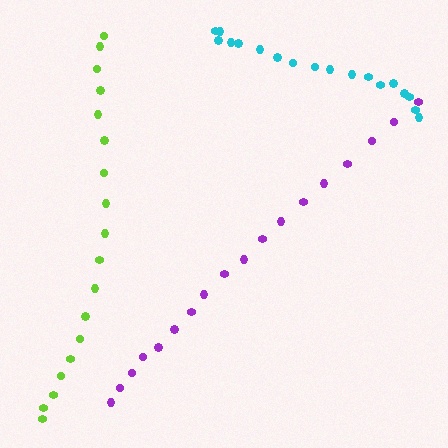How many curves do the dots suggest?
There are 3 distinct paths.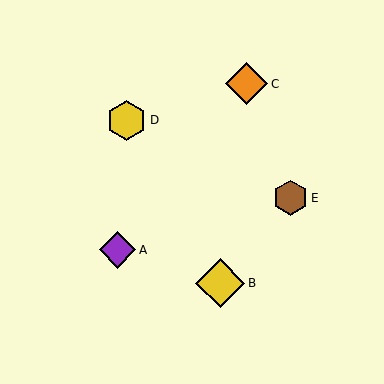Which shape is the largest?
The yellow diamond (labeled B) is the largest.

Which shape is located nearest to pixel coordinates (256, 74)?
The orange diamond (labeled C) at (247, 84) is nearest to that location.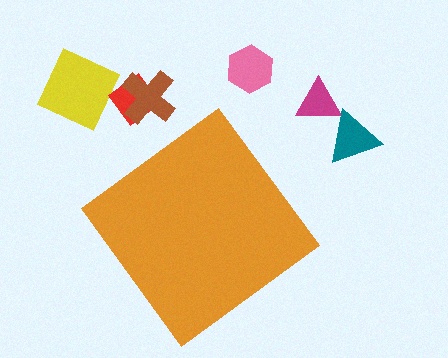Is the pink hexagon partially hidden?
No, the pink hexagon is fully visible.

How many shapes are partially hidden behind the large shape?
0 shapes are partially hidden.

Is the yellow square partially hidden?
No, the yellow square is fully visible.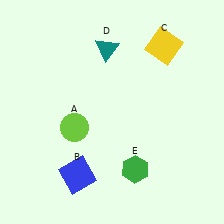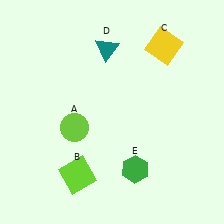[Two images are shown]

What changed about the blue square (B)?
In Image 1, B is blue. In Image 2, it changed to lime.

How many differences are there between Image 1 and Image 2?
There is 1 difference between the two images.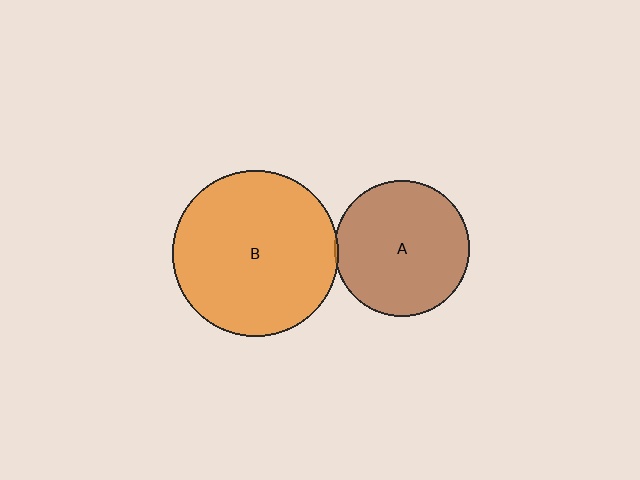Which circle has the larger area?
Circle B (orange).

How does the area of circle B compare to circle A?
Approximately 1.5 times.